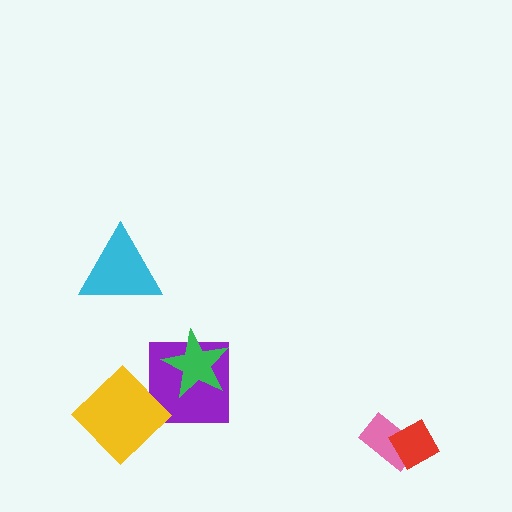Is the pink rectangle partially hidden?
Yes, it is partially covered by another shape.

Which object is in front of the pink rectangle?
The red diamond is in front of the pink rectangle.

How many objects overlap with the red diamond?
1 object overlaps with the red diamond.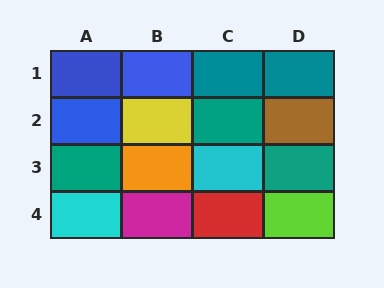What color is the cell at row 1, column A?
Blue.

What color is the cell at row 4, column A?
Cyan.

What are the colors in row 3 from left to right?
Teal, orange, cyan, teal.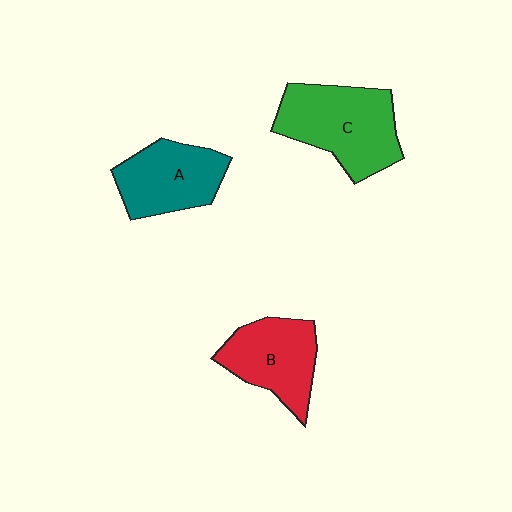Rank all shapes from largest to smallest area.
From largest to smallest: C (green), A (teal), B (red).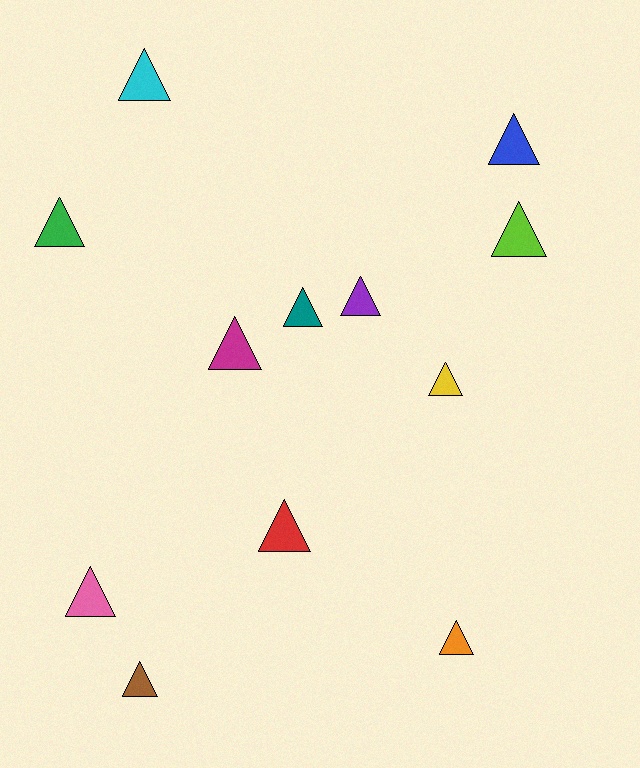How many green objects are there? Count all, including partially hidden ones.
There is 1 green object.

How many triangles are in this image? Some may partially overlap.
There are 12 triangles.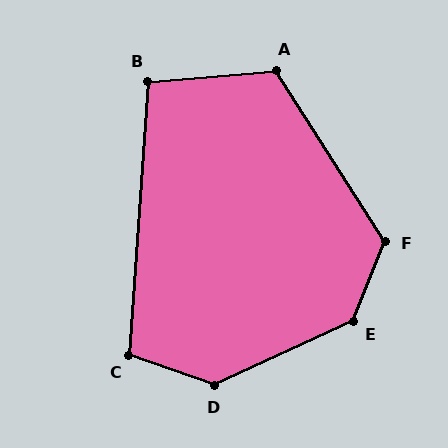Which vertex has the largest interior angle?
E, at approximately 136 degrees.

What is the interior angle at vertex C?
Approximately 106 degrees (obtuse).